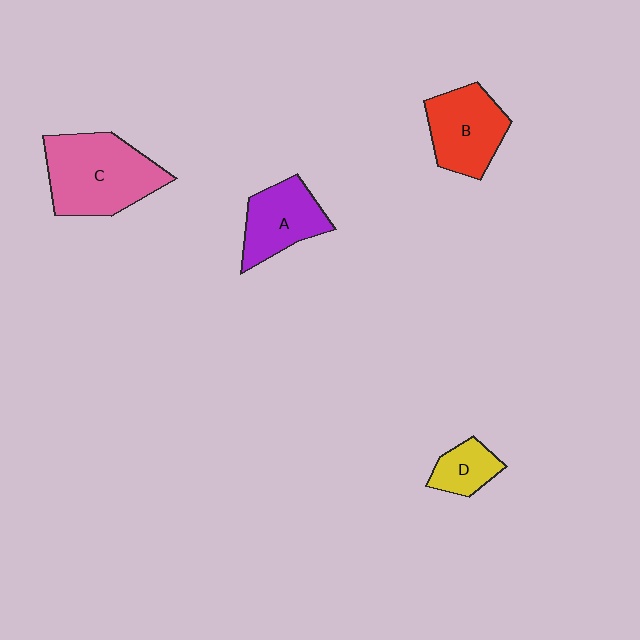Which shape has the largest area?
Shape C (pink).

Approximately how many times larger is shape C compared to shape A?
Approximately 1.6 times.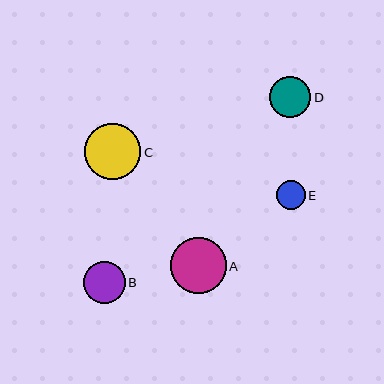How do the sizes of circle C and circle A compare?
Circle C and circle A are approximately the same size.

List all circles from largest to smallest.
From largest to smallest: C, A, B, D, E.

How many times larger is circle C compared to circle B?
Circle C is approximately 1.4 times the size of circle B.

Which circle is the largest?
Circle C is the largest with a size of approximately 56 pixels.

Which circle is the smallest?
Circle E is the smallest with a size of approximately 29 pixels.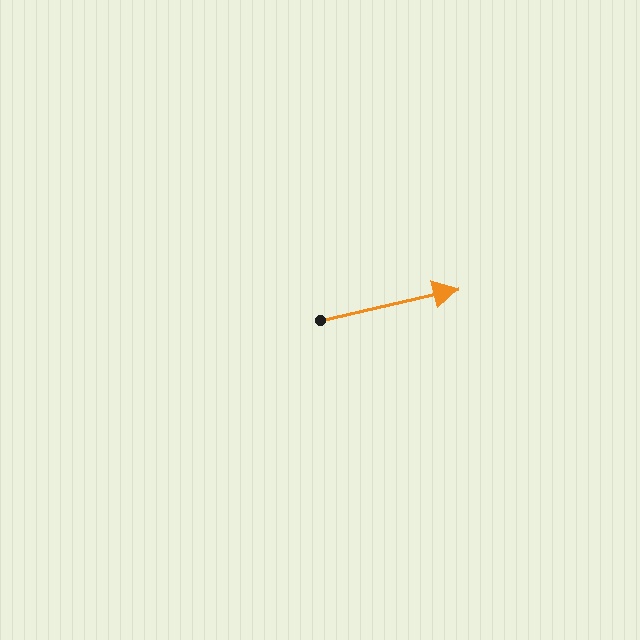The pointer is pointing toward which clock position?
Roughly 3 o'clock.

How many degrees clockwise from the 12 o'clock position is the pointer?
Approximately 77 degrees.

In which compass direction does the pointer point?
East.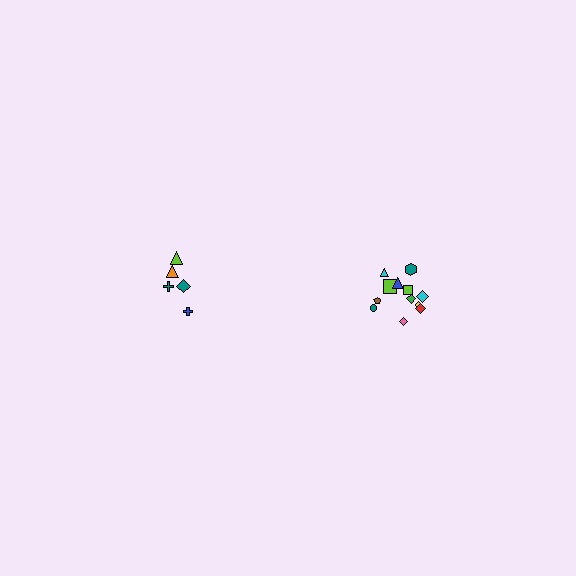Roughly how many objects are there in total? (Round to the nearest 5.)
Roughly 15 objects in total.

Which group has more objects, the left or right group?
The right group.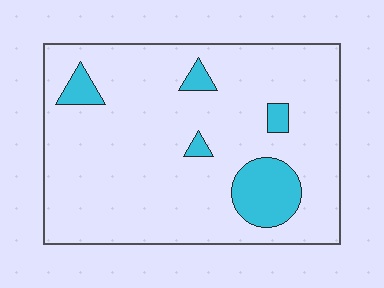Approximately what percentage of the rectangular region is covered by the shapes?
Approximately 10%.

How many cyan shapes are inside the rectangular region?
5.